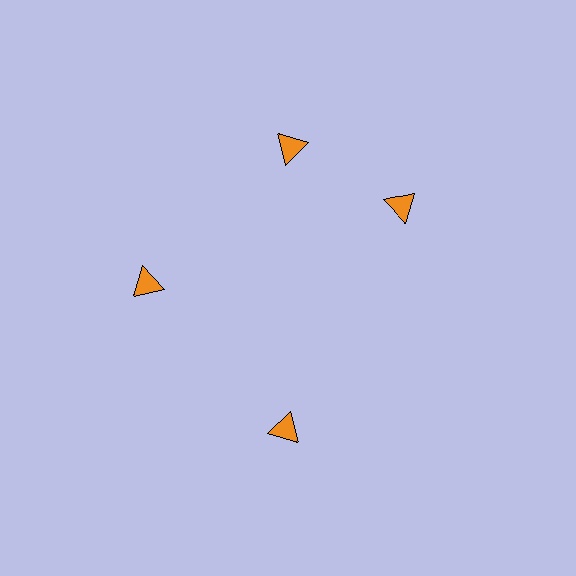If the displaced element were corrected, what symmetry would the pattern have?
It would have 4-fold rotational symmetry — the pattern would map onto itself every 90 degrees.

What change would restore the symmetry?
The symmetry would be restored by rotating it back into even spacing with its neighbors so that all 4 triangles sit at equal angles and equal distance from the center.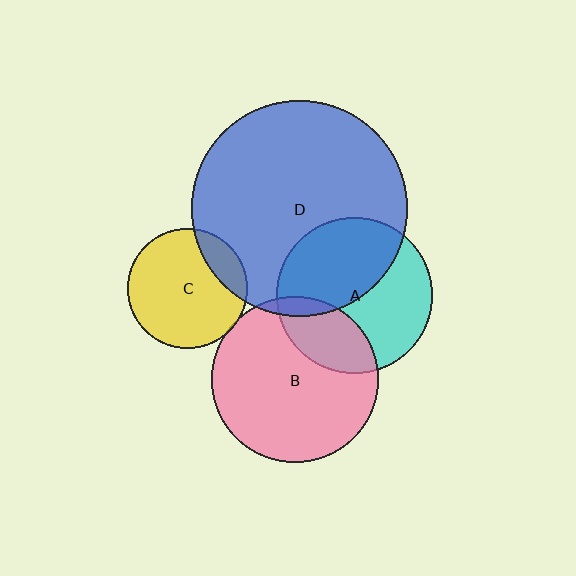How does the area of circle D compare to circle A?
Approximately 1.9 times.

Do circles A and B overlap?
Yes.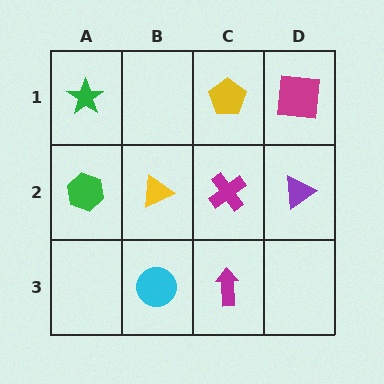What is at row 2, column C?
A magenta cross.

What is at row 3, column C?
A magenta arrow.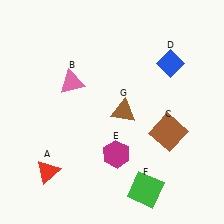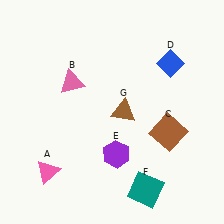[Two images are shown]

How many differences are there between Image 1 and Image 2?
There are 3 differences between the two images.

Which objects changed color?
A changed from red to pink. E changed from magenta to purple. F changed from green to teal.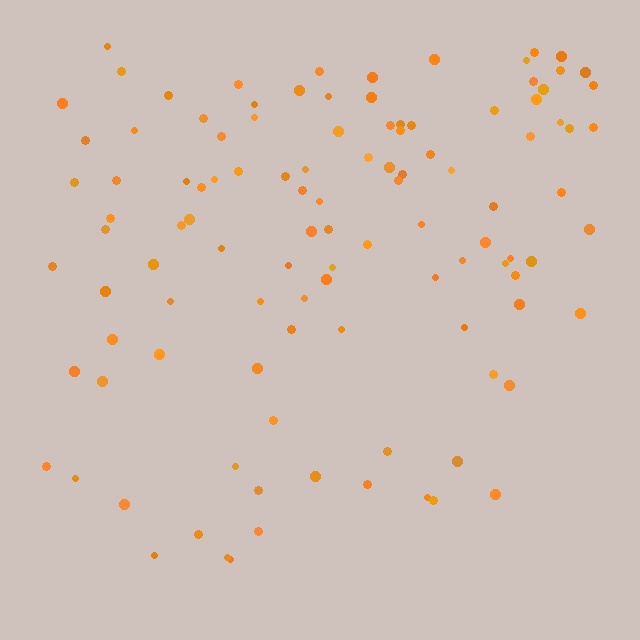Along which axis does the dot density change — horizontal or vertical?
Vertical.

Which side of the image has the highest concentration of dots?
The top.